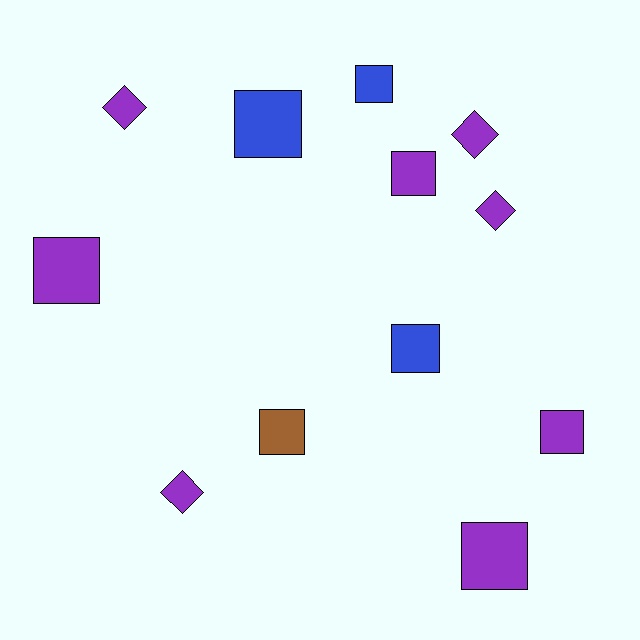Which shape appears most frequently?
Square, with 8 objects.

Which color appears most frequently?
Purple, with 8 objects.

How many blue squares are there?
There are 3 blue squares.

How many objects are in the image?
There are 12 objects.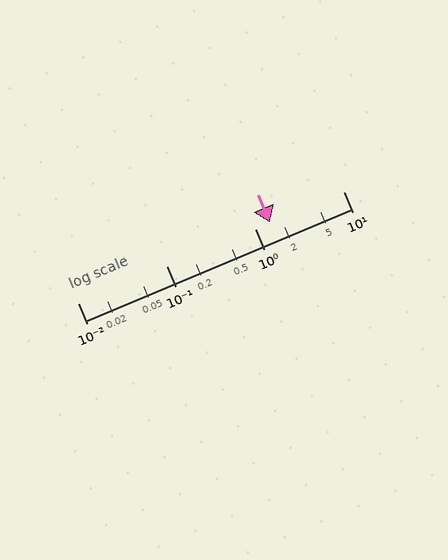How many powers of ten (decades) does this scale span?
The scale spans 3 decades, from 0.01 to 10.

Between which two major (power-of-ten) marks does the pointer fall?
The pointer is between 1 and 10.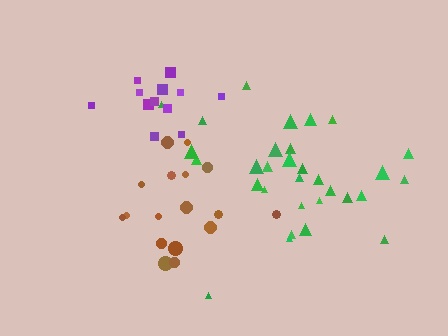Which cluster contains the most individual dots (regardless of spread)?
Green (31).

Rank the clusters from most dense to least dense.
purple, green, brown.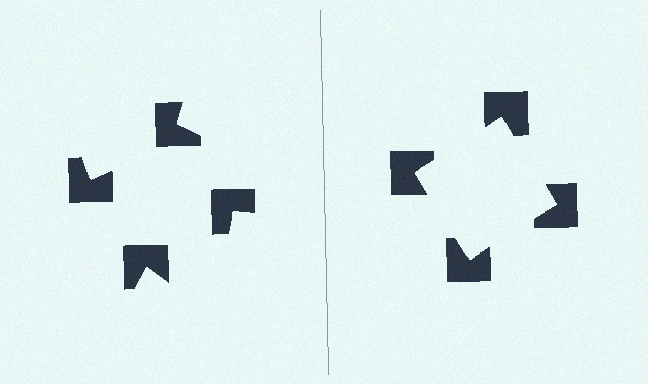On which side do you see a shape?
An illusory square appears on the right side. On the left side the wedge cuts are rotated, so no coherent shape forms.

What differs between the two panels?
The notched squares are positioned identically on both sides; only the wedge orientations differ. On the right they align to a square; on the left they are misaligned.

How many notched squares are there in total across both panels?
8 — 4 on each side.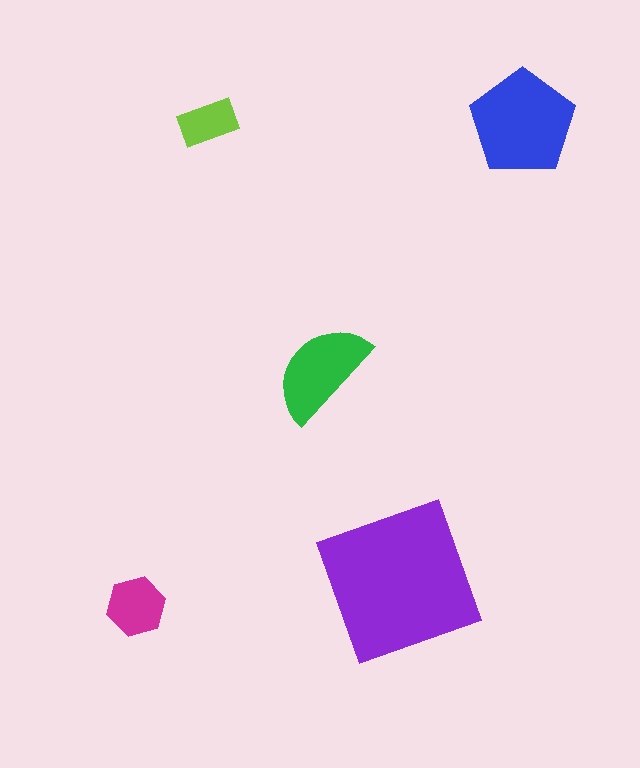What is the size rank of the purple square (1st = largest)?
1st.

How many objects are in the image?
There are 5 objects in the image.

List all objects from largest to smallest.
The purple square, the blue pentagon, the green semicircle, the magenta hexagon, the lime rectangle.